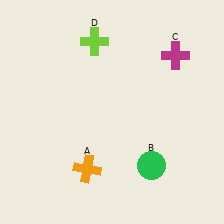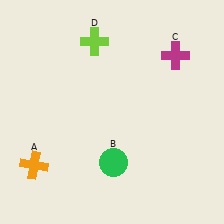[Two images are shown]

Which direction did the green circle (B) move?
The green circle (B) moved left.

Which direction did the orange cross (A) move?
The orange cross (A) moved left.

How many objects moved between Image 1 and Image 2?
2 objects moved between the two images.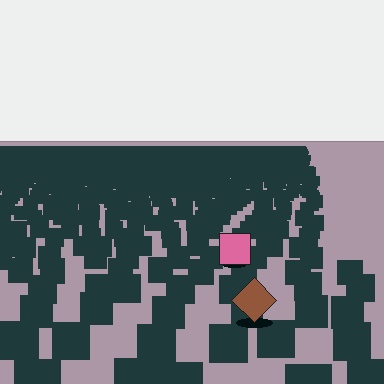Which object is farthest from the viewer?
The pink square is farthest from the viewer. It appears smaller and the ground texture around it is denser.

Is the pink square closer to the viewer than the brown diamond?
No. The brown diamond is closer — you can tell from the texture gradient: the ground texture is coarser near it.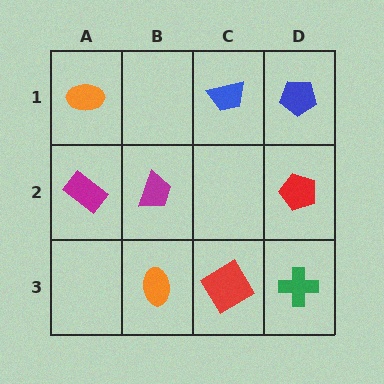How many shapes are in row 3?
3 shapes.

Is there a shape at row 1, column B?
No, that cell is empty.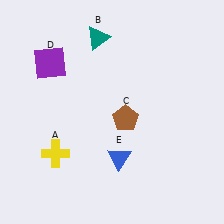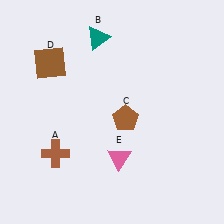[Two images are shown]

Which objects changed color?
A changed from yellow to brown. D changed from purple to brown. E changed from blue to pink.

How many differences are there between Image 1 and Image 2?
There are 3 differences between the two images.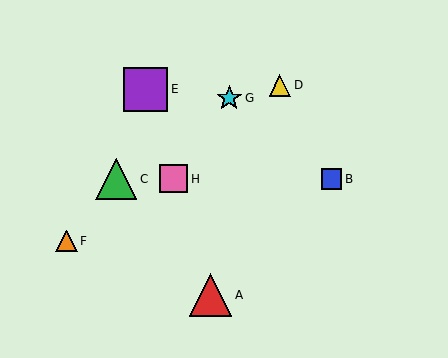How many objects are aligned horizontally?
3 objects (B, C, H) are aligned horizontally.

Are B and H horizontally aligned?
Yes, both are at y≈179.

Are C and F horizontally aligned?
No, C is at y≈179 and F is at y≈241.